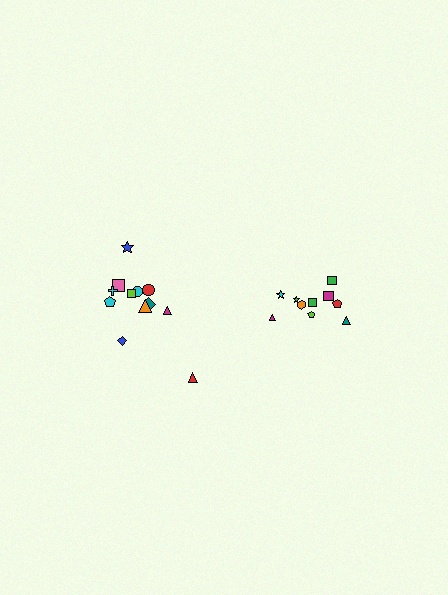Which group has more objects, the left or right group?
The left group.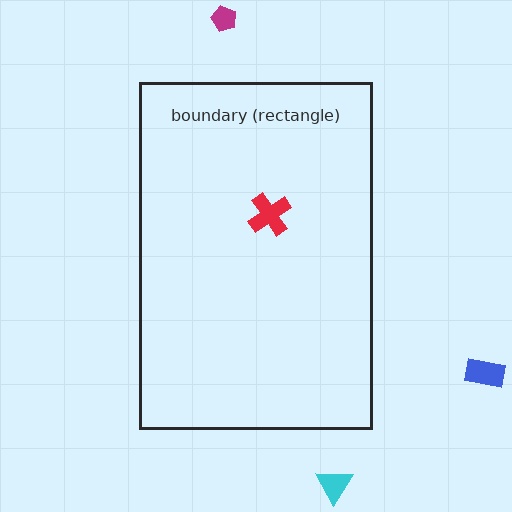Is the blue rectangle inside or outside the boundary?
Outside.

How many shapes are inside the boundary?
1 inside, 3 outside.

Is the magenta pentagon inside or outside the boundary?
Outside.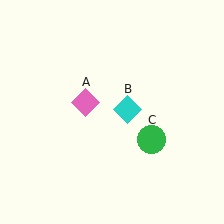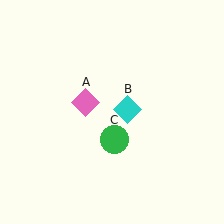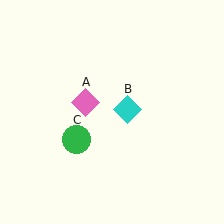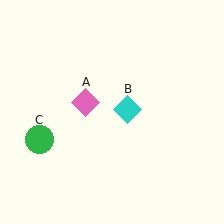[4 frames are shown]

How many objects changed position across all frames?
1 object changed position: green circle (object C).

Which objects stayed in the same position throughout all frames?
Pink diamond (object A) and cyan diamond (object B) remained stationary.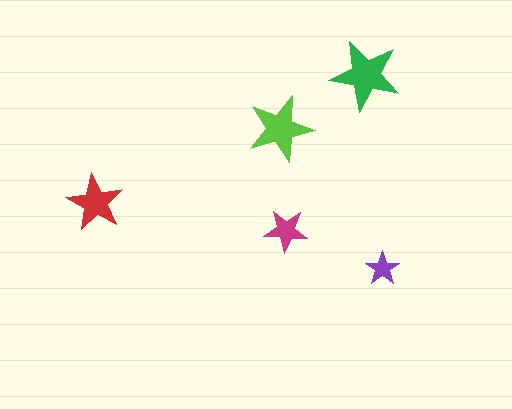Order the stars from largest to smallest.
the green one, the lime one, the red one, the magenta one, the purple one.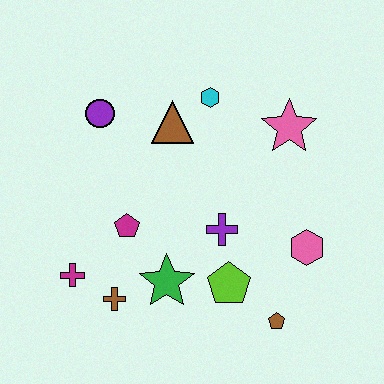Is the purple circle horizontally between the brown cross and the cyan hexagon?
No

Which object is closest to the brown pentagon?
The lime pentagon is closest to the brown pentagon.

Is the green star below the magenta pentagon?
Yes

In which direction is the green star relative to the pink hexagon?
The green star is to the left of the pink hexagon.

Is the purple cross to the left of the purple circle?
No